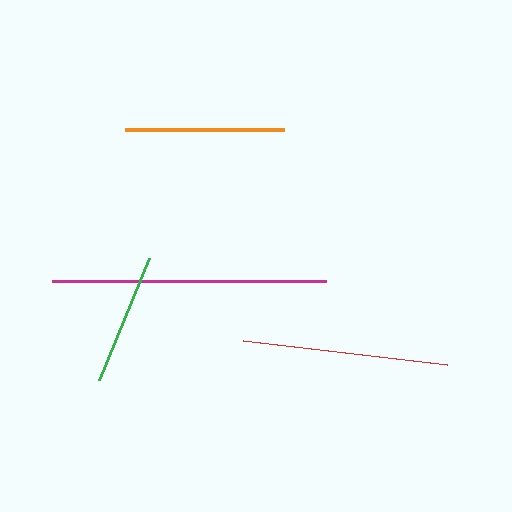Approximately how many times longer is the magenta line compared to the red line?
The magenta line is approximately 1.3 times the length of the red line.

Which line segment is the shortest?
The green line is the shortest at approximately 132 pixels.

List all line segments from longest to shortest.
From longest to shortest: magenta, red, orange, green.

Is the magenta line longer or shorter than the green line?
The magenta line is longer than the green line.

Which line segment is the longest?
The magenta line is the longest at approximately 274 pixels.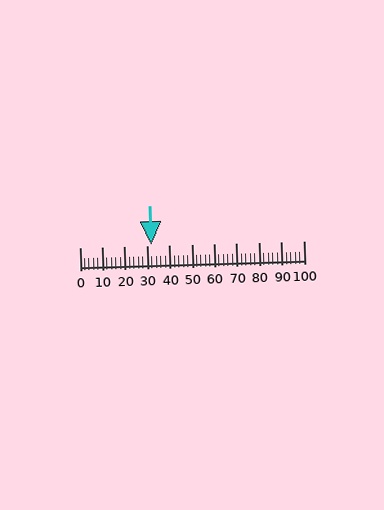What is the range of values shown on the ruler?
The ruler shows values from 0 to 100.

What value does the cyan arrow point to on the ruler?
The cyan arrow points to approximately 32.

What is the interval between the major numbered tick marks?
The major tick marks are spaced 10 units apart.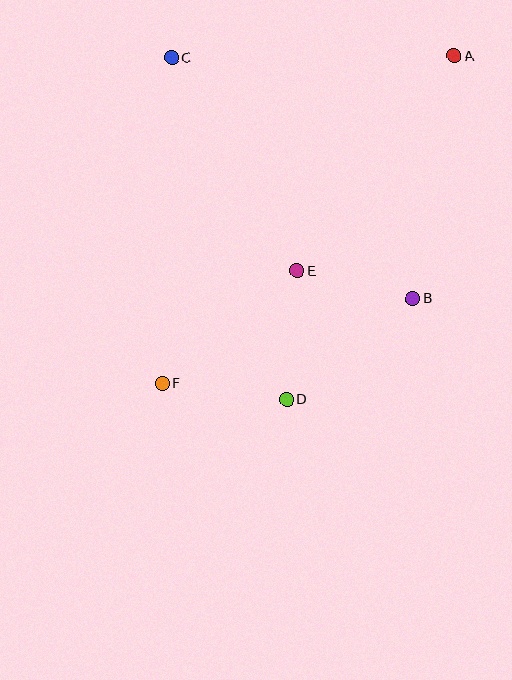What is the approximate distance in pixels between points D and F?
The distance between D and F is approximately 125 pixels.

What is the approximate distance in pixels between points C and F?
The distance between C and F is approximately 326 pixels.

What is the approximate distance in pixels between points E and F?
The distance between E and F is approximately 176 pixels.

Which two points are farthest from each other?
Points A and F are farthest from each other.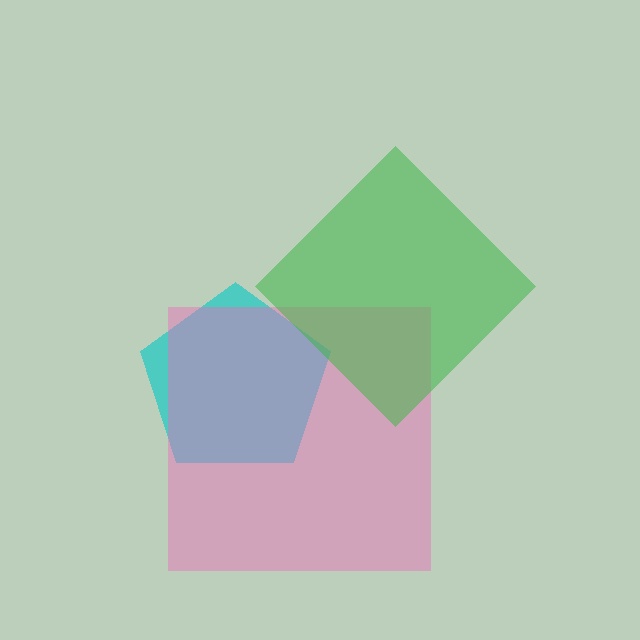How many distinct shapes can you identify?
There are 3 distinct shapes: a cyan pentagon, a pink square, a green diamond.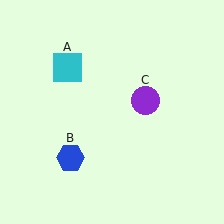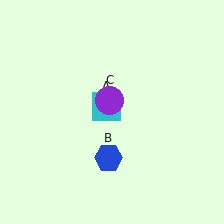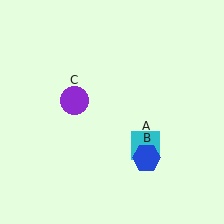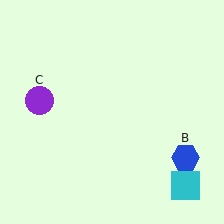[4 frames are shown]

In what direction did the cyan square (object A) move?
The cyan square (object A) moved down and to the right.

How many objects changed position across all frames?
3 objects changed position: cyan square (object A), blue hexagon (object B), purple circle (object C).